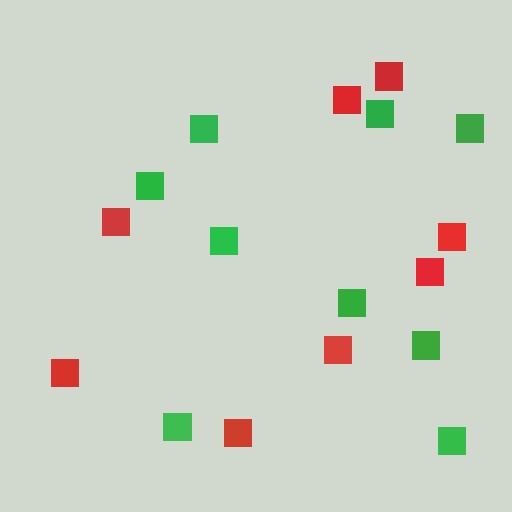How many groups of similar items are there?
There are 2 groups: one group of red squares (8) and one group of green squares (9).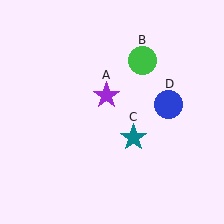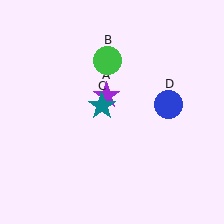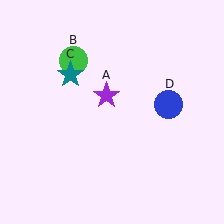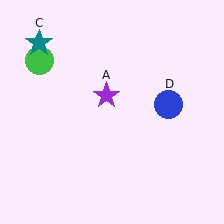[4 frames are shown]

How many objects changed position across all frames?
2 objects changed position: green circle (object B), teal star (object C).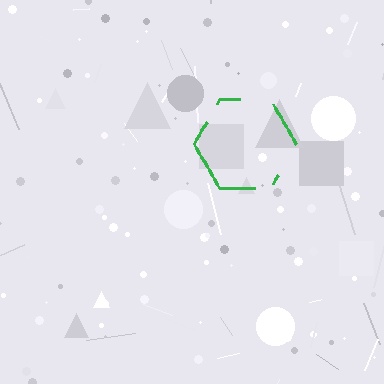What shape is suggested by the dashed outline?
The dashed outline suggests a hexagon.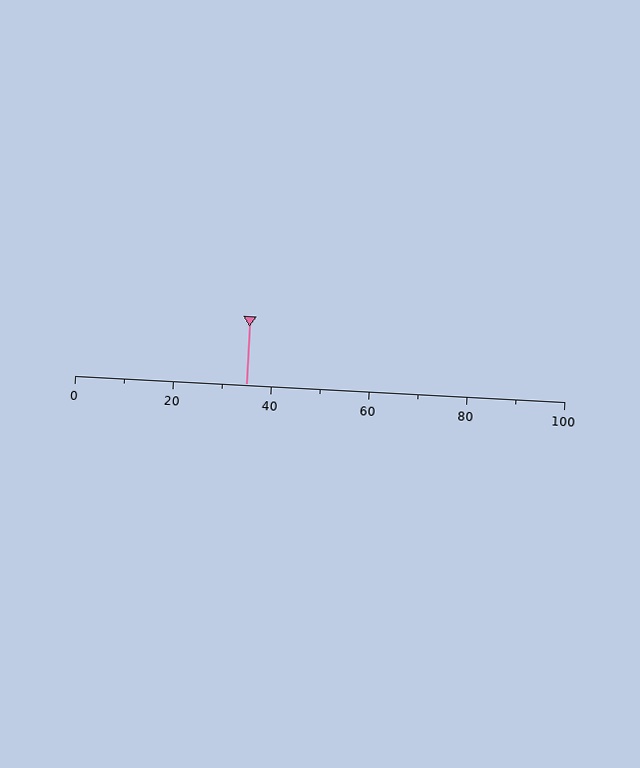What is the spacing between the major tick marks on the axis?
The major ticks are spaced 20 apart.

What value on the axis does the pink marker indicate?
The marker indicates approximately 35.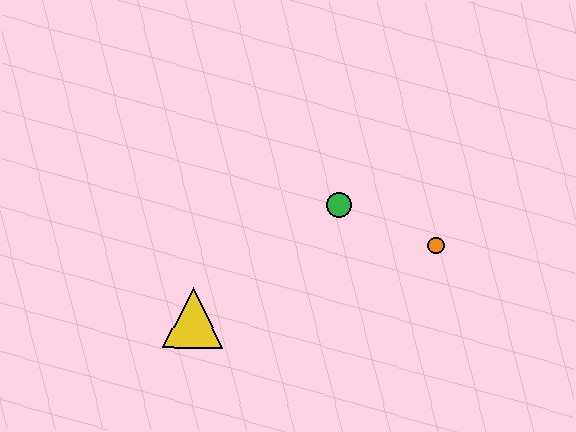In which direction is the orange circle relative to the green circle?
The orange circle is to the right of the green circle.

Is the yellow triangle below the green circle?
Yes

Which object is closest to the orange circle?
The green circle is closest to the orange circle.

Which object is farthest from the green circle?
The yellow triangle is farthest from the green circle.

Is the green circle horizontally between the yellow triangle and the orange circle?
Yes